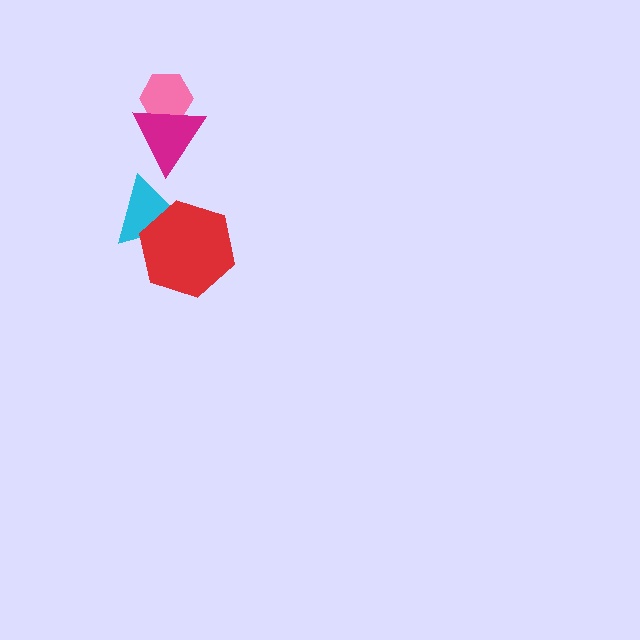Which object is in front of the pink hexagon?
The magenta triangle is in front of the pink hexagon.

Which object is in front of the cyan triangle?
The red hexagon is in front of the cyan triangle.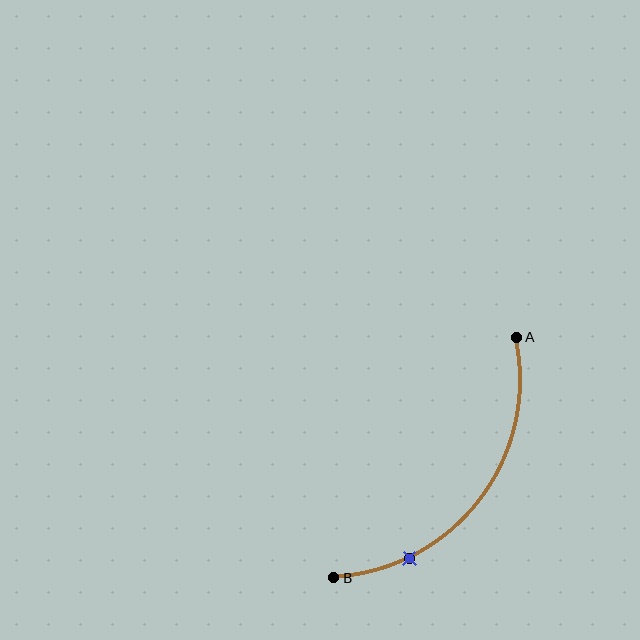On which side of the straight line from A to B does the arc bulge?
The arc bulges below and to the right of the straight line connecting A and B.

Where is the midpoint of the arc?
The arc midpoint is the point on the curve farthest from the straight line joining A and B. It sits below and to the right of that line.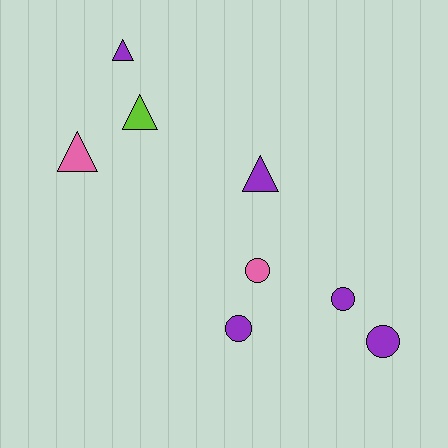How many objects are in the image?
There are 8 objects.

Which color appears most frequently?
Purple, with 5 objects.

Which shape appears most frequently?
Circle, with 4 objects.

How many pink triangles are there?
There is 1 pink triangle.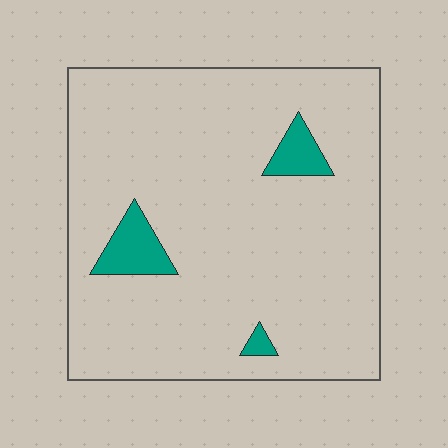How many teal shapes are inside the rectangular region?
3.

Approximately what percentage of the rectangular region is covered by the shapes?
Approximately 5%.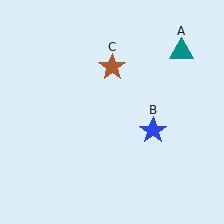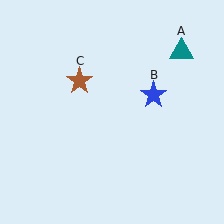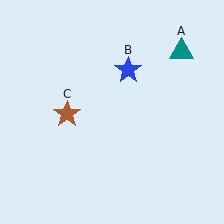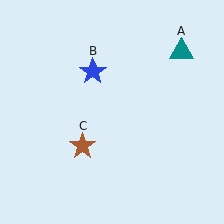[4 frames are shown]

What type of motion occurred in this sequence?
The blue star (object B), brown star (object C) rotated counterclockwise around the center of the scene.